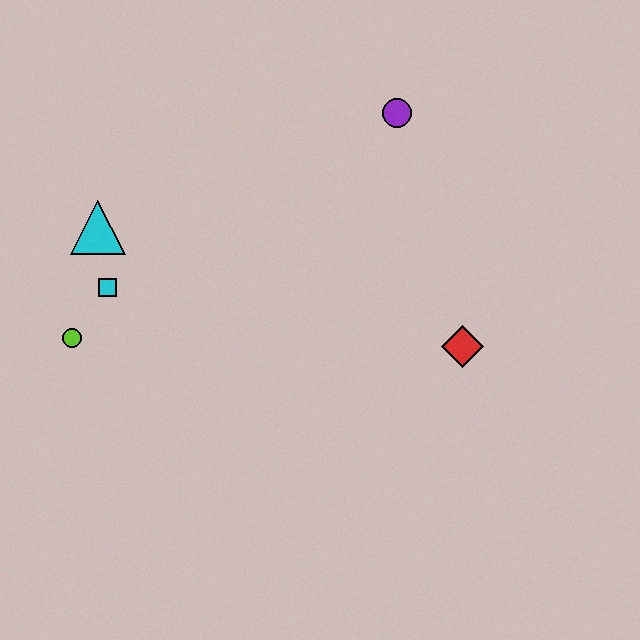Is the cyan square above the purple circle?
No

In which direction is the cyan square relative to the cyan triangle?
The cyan square is below the cyan triangle.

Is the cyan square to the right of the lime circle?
Yes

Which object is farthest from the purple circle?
The lime circle is farthest from the purple circle.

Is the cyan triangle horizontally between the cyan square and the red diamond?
No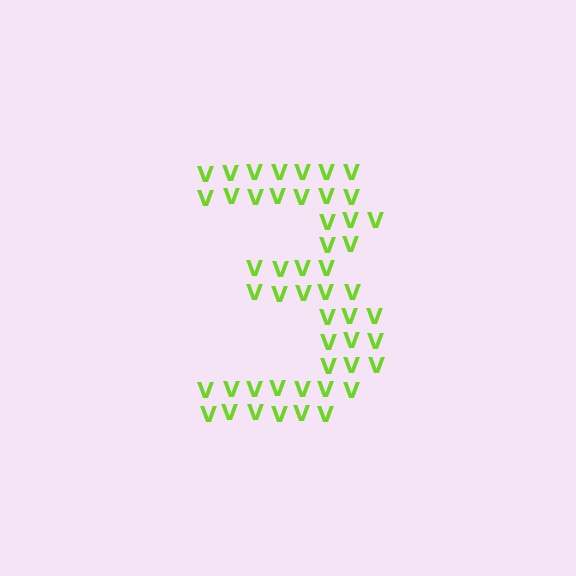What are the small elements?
The small elements are letter V's.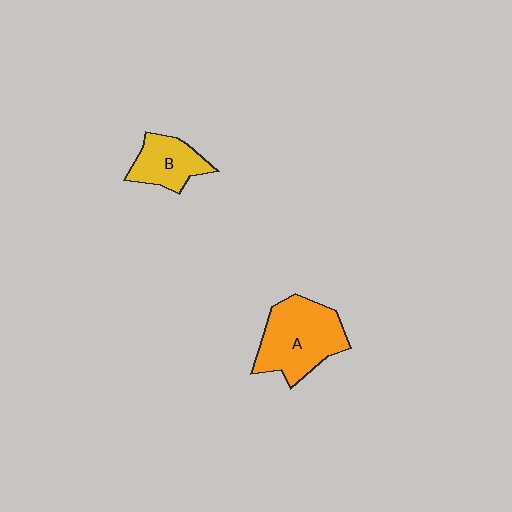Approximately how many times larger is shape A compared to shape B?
Approximately 1.7 times.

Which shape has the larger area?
Shape A (orange).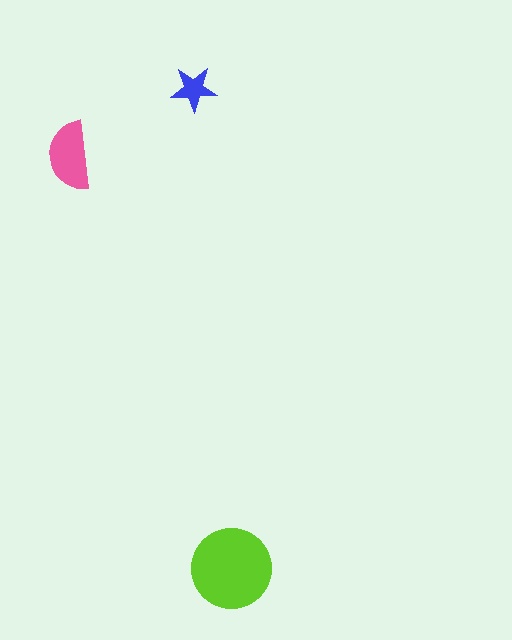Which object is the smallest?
The blue star.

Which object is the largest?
The lime circle.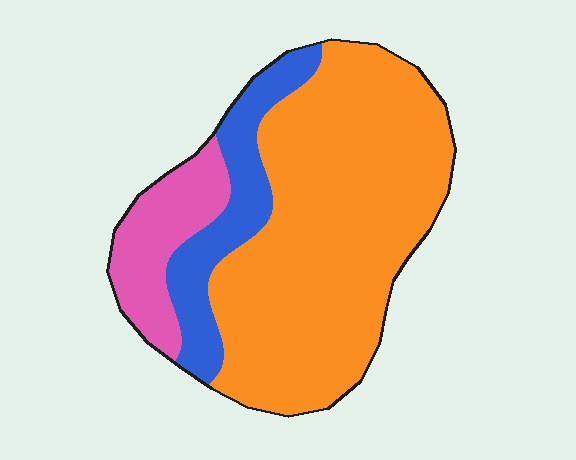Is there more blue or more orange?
Orange.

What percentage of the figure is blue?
Blue takes up about one sixth (1/6) of the figure.